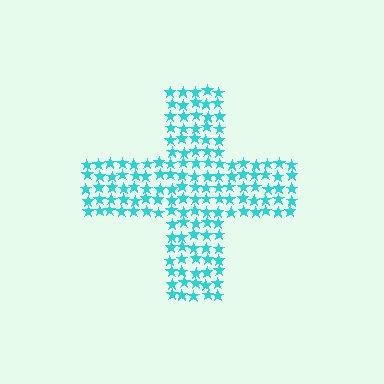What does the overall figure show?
The overall figure shows a cross.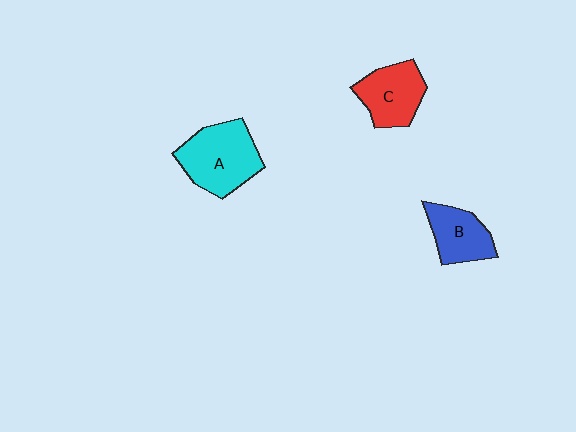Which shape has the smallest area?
Shape B (blue).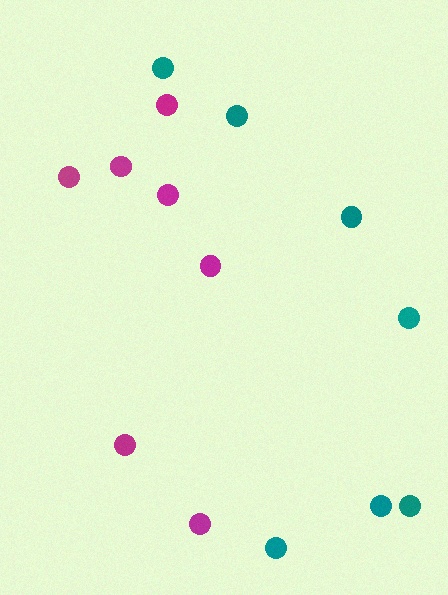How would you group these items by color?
There are 2 groups: one group of teal circles (7) and one group of magenta circles (7).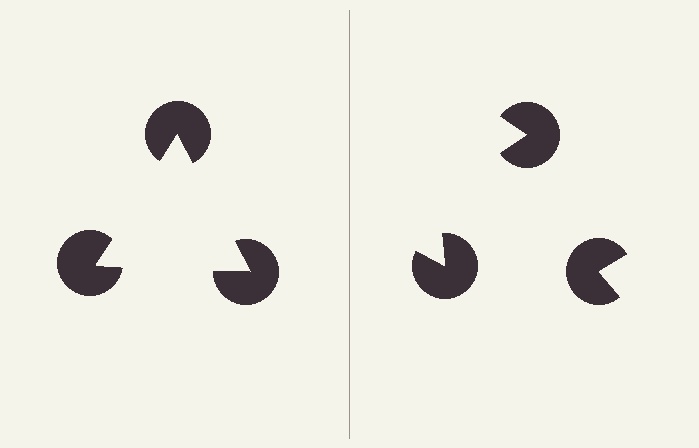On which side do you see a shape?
An illusory triangle appears on the left side. On the right side the wedge cuts are rotated, so no coherent shape forms.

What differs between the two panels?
The pac-man discs are positioned identically on both sides; only the wedge orientations differ. On the left they align to a triangle; on the right they are misaligned.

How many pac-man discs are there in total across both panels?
6 — 3 on each side.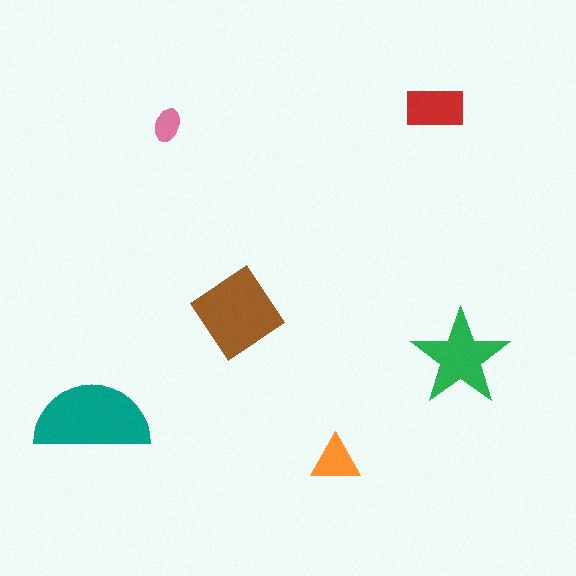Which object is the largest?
The teal semicircle.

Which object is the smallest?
The pink ellipse.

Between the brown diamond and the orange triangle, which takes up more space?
The brown diamond.